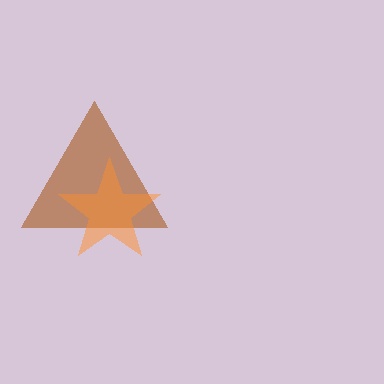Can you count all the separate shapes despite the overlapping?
Yes, there are 2 separate shapes.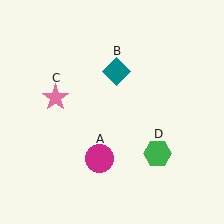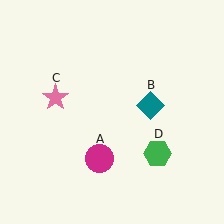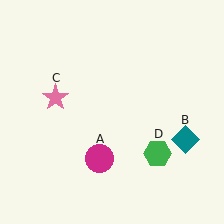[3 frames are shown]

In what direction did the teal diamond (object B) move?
The teal diamond (object B) moved down and to the right.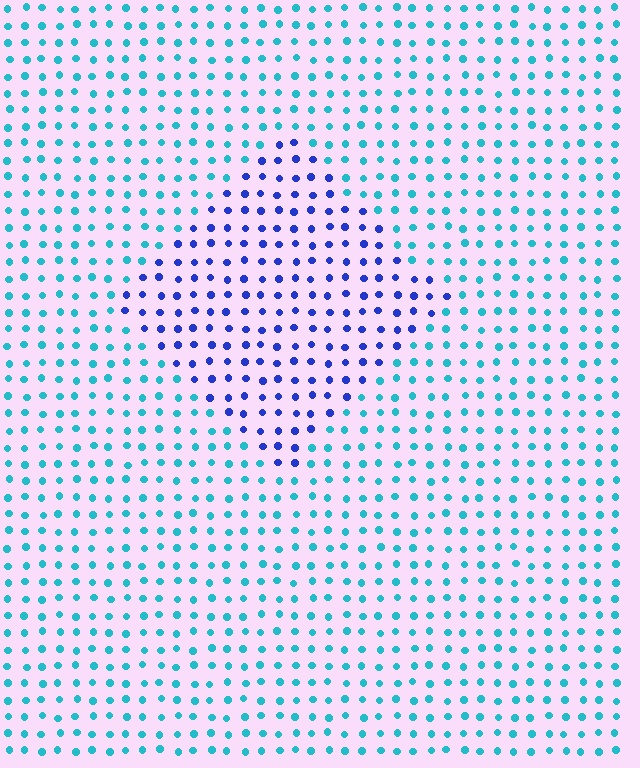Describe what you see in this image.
The image is filled with small cyan elements in a uniform arrangement. A diamond-shaped region is visible where the elements are tinted to a slightly different hue, forming a subtle color boundary.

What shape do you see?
I see a diamond.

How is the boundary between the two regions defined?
The boundary is defined purely by a slight shift in hue (about 48 degrees). Spacing, size, and orientation are identical on both sides.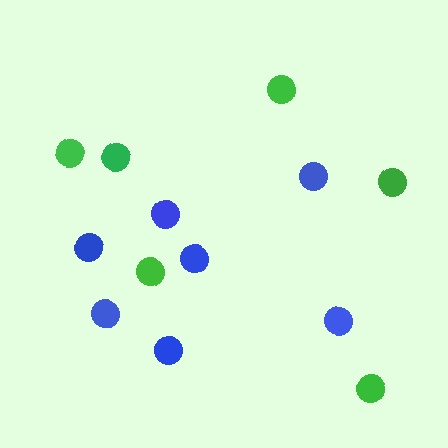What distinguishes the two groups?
There are 2 groups: one group of blue circles (7) and one group of green circles (6).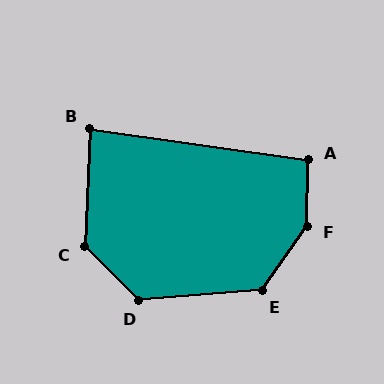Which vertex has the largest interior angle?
F, at approximately 145 degrees.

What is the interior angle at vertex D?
Approximately 131 degrees (obtuse).